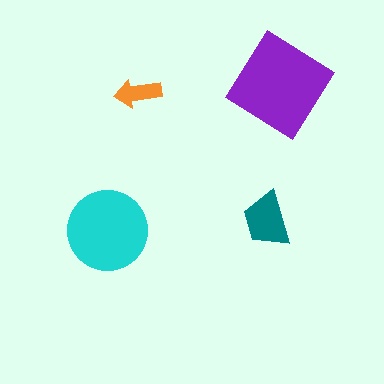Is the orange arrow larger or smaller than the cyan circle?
Smaller.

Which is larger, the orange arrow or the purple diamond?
The purple diamond.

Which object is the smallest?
The orange arrow.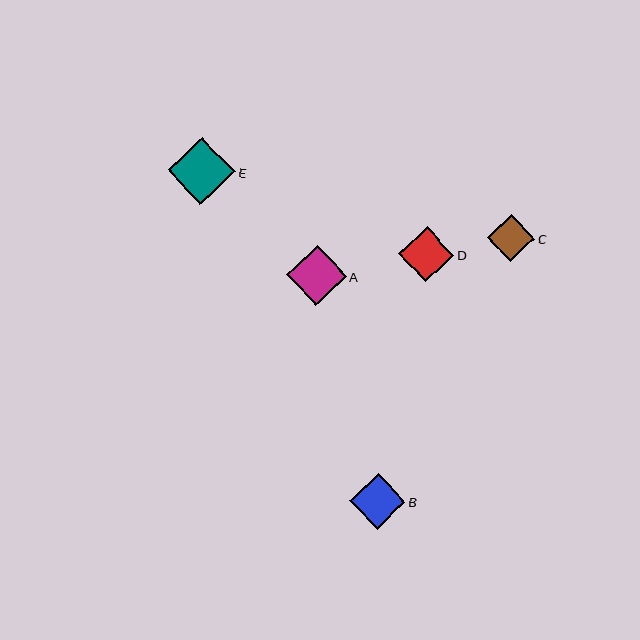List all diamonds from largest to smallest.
From largest to smallest: E, A, D, B, C.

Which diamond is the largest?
Diamond E is the largest with a size of approximately 67 pixels.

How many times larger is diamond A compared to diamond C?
Diamond A is approximately 1.3 times the size of diamond C.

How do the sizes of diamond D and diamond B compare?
Diamond D and diamond B are approximately the same size.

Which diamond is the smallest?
Diamond C is the smallest with a size of approximately 47 pixels.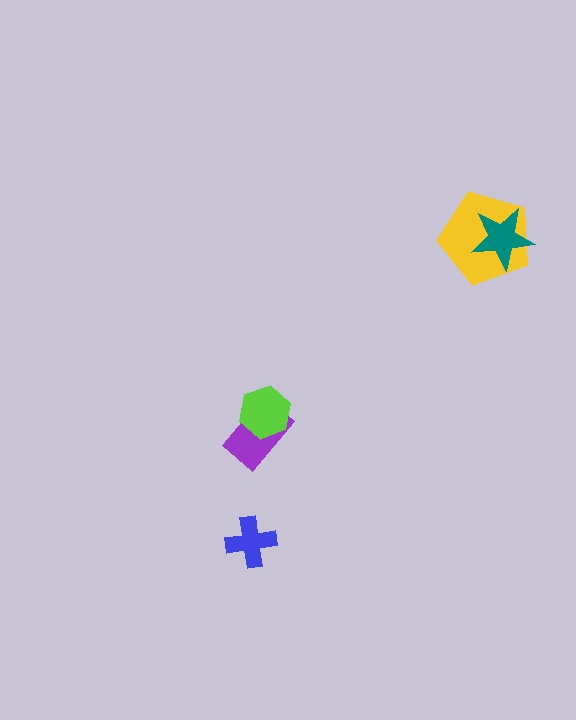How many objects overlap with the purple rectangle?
1 object overlaps with the purple rectangle.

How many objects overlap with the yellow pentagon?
1 object overlaps with the yellow pentagon.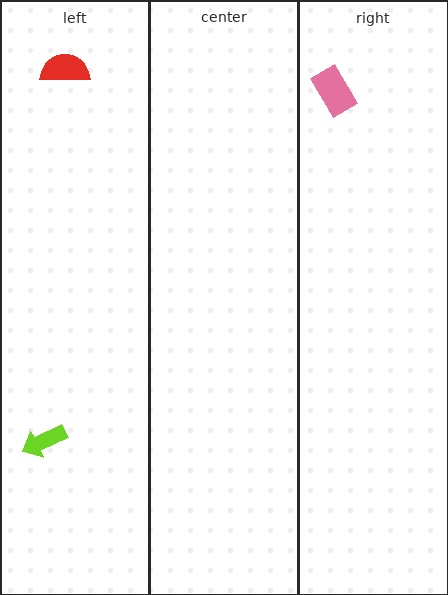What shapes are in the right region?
The pink rectangle.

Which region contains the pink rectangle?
The right region.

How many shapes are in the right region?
1.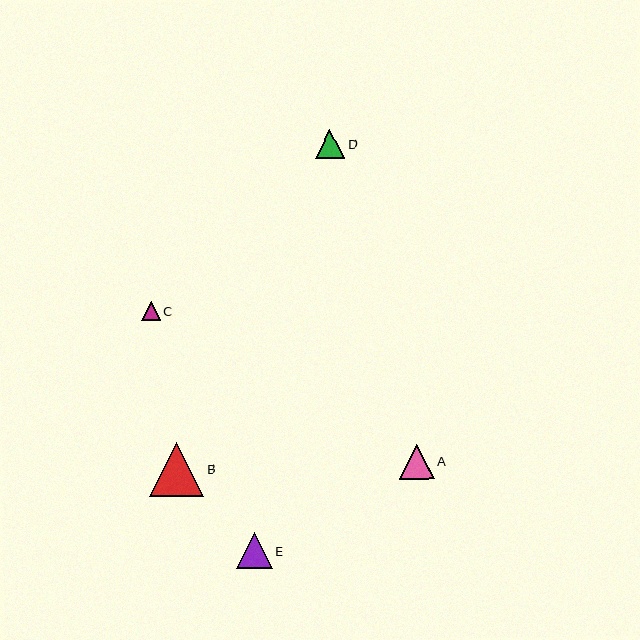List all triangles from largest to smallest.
From largest to smallest: B, E, A, D, C.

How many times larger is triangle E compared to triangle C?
Triangle E is approximately 1.9 times the size of triangle C.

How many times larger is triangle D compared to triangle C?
Triangle D is approximately 1.5 times the size of triangle C.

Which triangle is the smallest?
Triangle C is the smallest with a size of approximately 19 pixels.